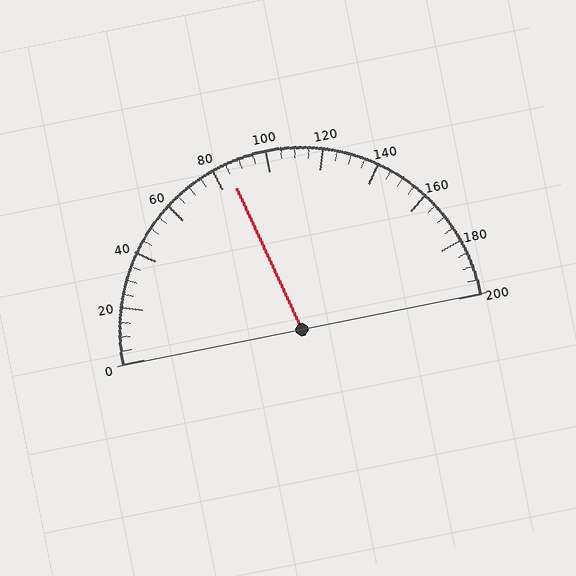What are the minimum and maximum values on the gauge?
The gauge ranges from 0 to 200.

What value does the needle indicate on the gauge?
The needle indicates approximately 85.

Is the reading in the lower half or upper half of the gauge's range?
The reading is in the lower half of the range (0 to 200).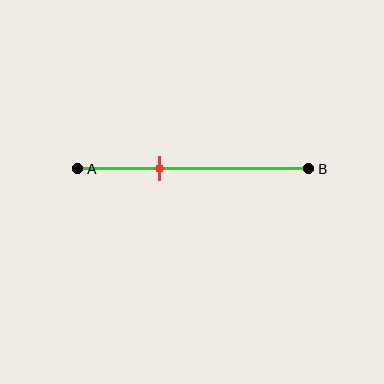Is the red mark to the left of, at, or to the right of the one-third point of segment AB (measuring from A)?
The red mark is approximately at the one-third point of segment AB.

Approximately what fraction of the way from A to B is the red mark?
The red mark is approximately 35% of the way from A to B.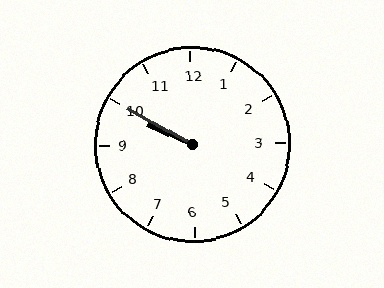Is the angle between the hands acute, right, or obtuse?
It is acute.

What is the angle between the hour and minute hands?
Approximately 5 degrees.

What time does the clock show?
9:50.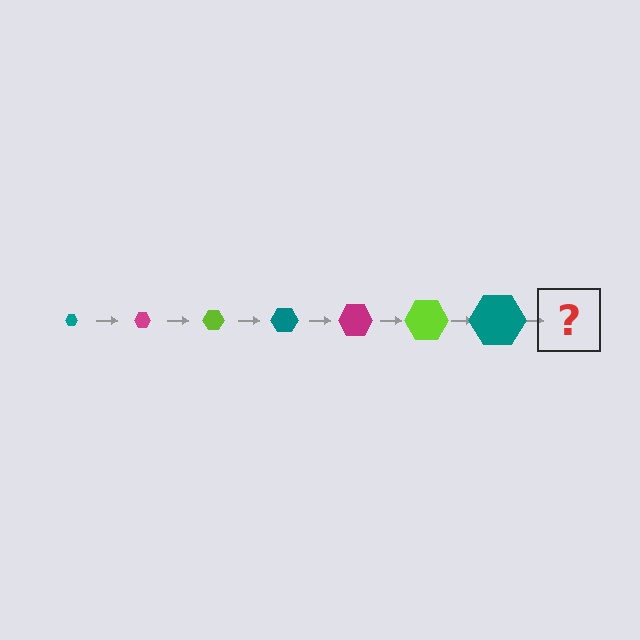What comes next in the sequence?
The next element should be a magenta hexagon, larger than the previous one.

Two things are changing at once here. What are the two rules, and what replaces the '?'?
The two rules are that the hexagon grows larger each step and the color cycles through teal, magenta, and lime. The '?' should be a magenta hexagon, larger than the previous one.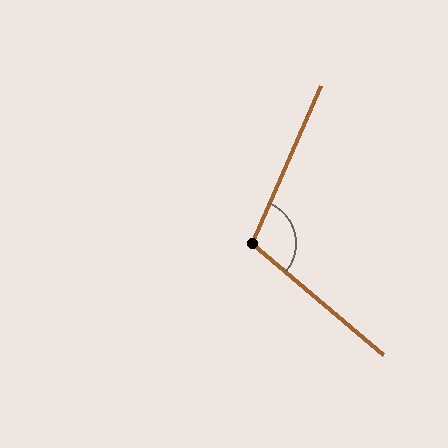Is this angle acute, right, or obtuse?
It is obtuse.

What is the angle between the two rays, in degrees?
Approximately 107 degrees.